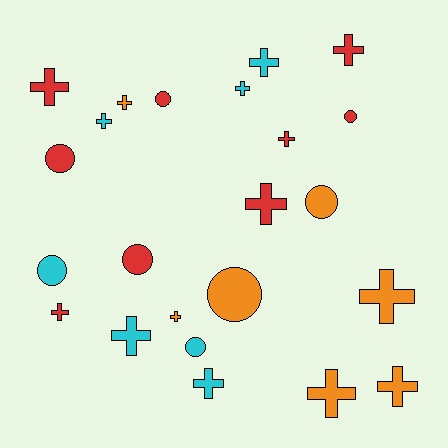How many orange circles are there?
There are 2 orange circles.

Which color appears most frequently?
Red, with 9 objects.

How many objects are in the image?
There are 23 objects.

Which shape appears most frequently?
Cross, with 15 objects.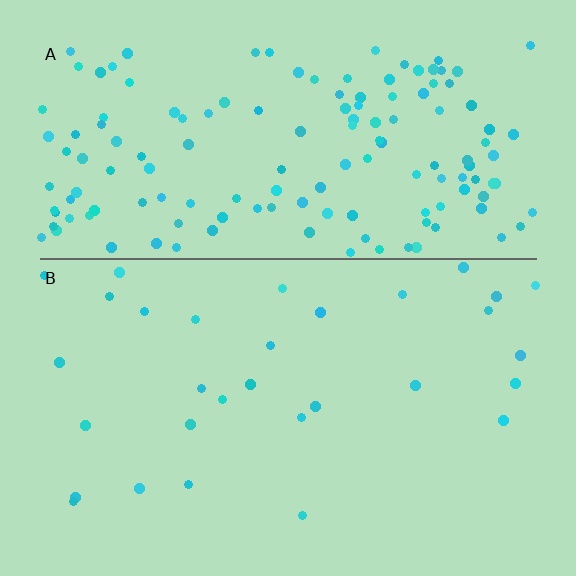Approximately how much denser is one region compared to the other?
Approximately 4.8× — region A over region B.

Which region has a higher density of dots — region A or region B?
A (the top).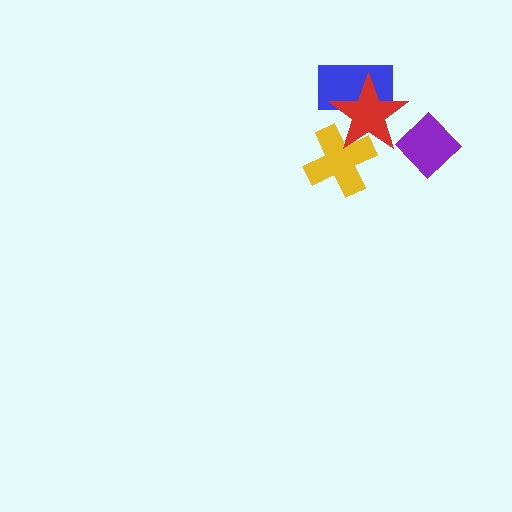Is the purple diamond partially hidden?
No, no other shape covers it.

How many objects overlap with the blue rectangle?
1 object overlaps with the blue rectangle.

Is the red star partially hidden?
Yes, it is partially covered by another shape.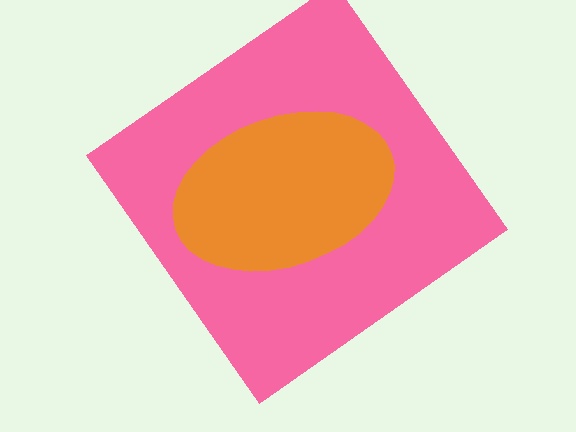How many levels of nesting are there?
2.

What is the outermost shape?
The pink diamond.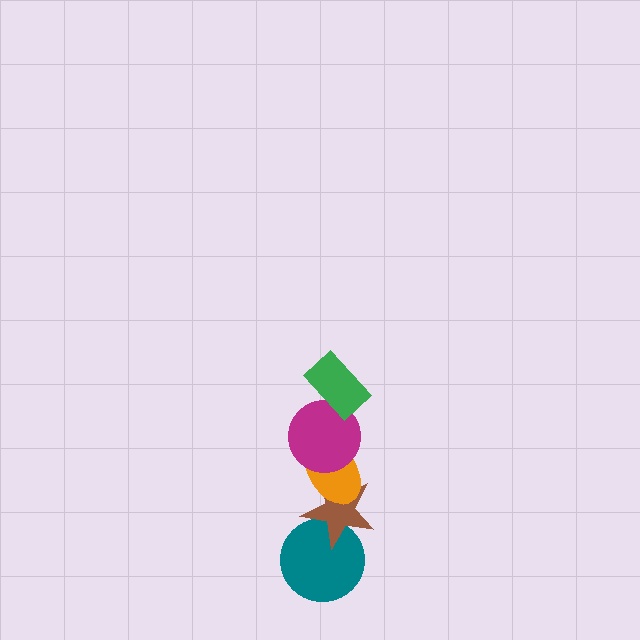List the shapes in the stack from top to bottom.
From top to bottom: the green rectangle, the magenta circle, the orange ellipse, the brown star, the teal circle.